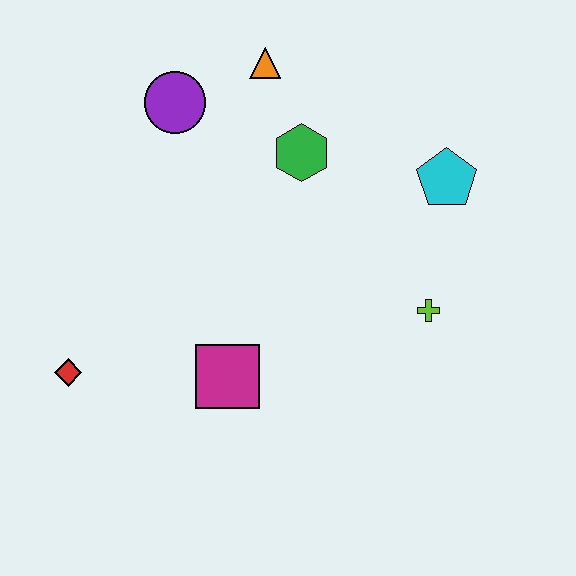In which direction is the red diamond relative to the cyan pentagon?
The red diamond is to the left of the cyan pentagon.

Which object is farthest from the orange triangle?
The red diamond is farthest from the orange triangle.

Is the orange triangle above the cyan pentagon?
Yes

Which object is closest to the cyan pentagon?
The lime cross is closest to the cyan pentagon.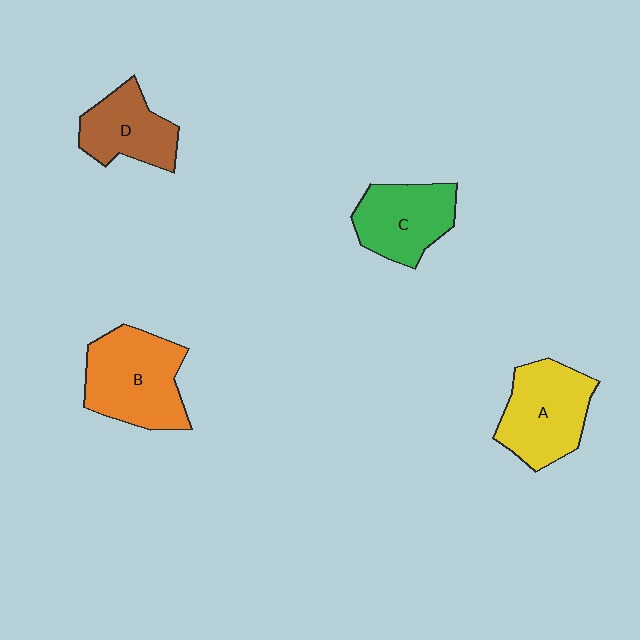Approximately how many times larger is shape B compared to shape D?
Approximately 1.5 times.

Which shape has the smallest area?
Shape D (brown).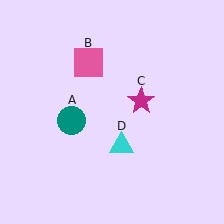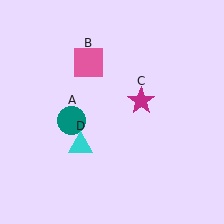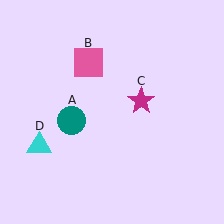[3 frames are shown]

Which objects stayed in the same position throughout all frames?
Teal circle (object A) and pink square (object B) and magenta star (object C) remained stationary.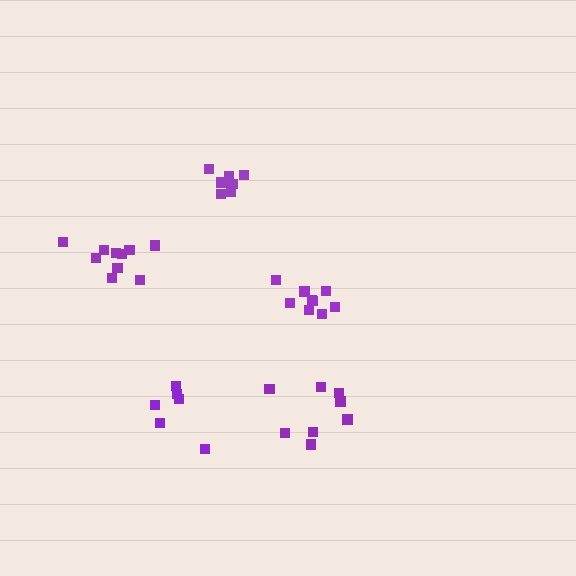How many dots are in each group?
Group 1: 10 dots, Group 2: 8 dots, Group 3: 6 dots, Group 4: 9 dots, Group 5: 8 dots (41 total).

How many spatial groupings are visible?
There are 5 spatial groupings.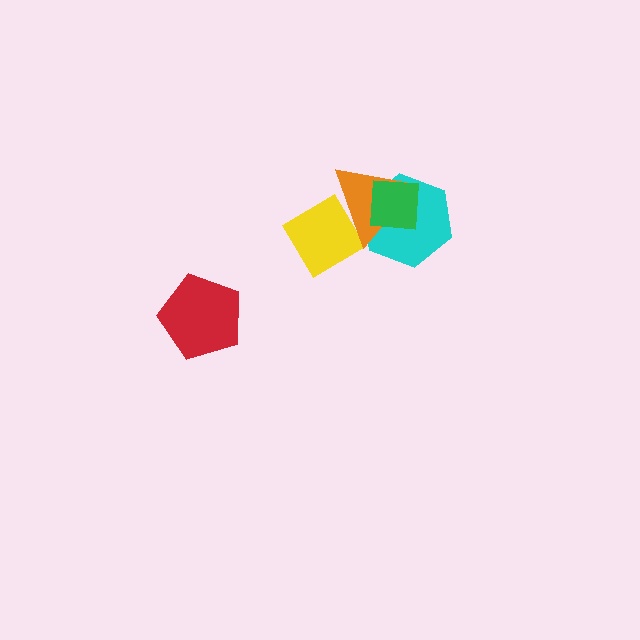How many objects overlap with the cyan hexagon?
2 objects overlap with the cyan hexagon.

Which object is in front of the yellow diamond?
The orange triangle is in front of the yellow diamond.